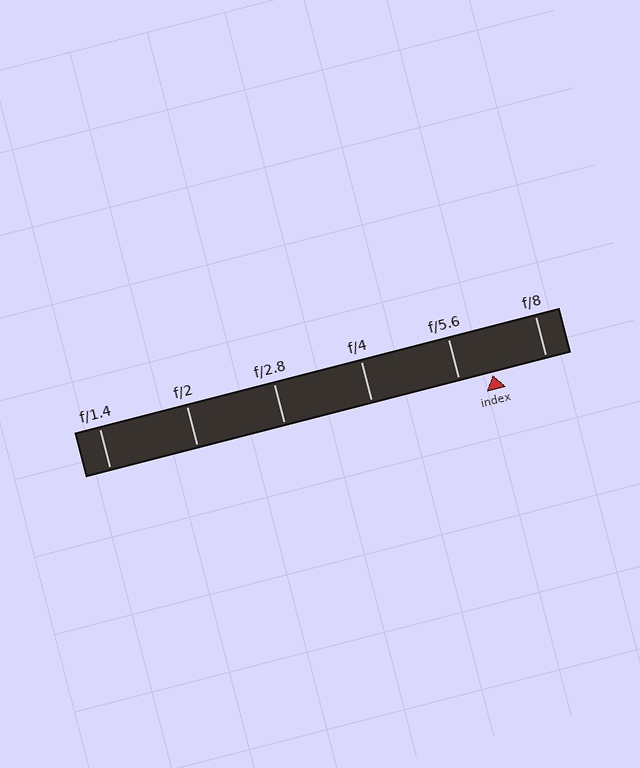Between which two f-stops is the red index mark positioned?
The index mark is between f/5.6 and f/8.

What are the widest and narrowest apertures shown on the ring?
The widest aperture shown is f/1.4 and the narrowest is f/8.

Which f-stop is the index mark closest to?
The index mark is closest to f/5.6.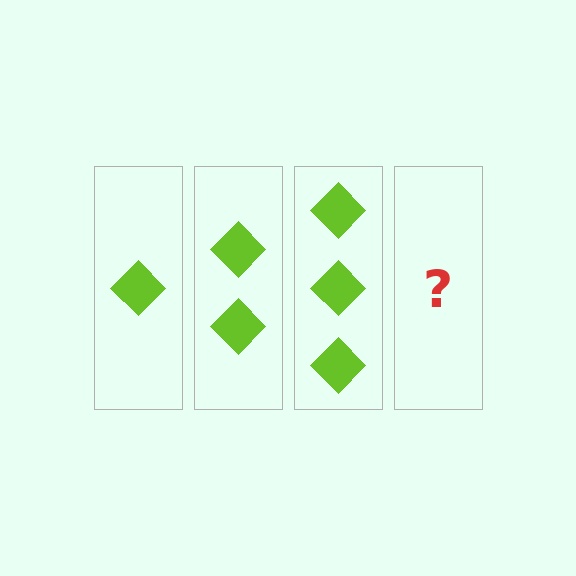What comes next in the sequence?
The next element should be 4 diamonds.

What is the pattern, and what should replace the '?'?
The pattern is that each step adds one more diamond. The '?' should be 4 diamonds.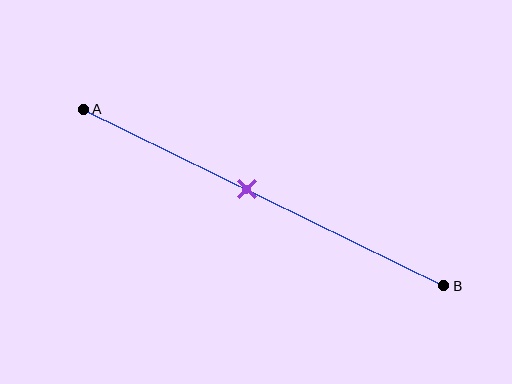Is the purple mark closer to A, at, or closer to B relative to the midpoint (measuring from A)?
The purple mark is closer to point A than the midpoint of segment AB.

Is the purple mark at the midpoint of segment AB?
No, the mark is at about 45% from A, not at the 50% midpoint.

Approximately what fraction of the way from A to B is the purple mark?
The purple mark is approximately 45% of the way from A to B.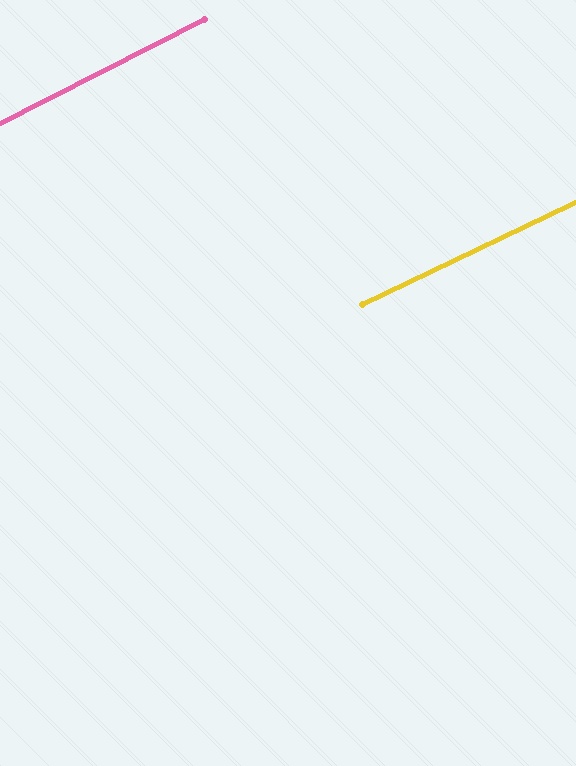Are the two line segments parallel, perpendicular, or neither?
Parallel — their directions differ by only 1.5°.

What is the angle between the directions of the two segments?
Approximately 1 degree.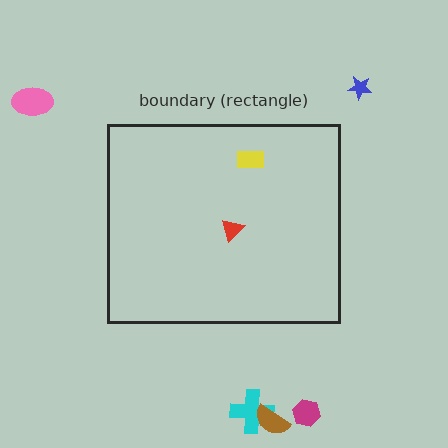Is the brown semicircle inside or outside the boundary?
Outside.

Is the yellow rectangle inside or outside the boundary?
Inside.